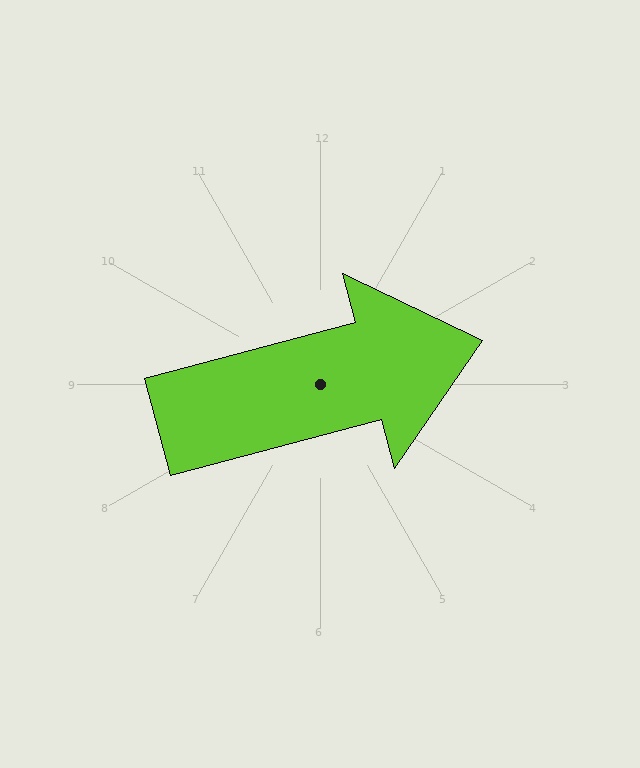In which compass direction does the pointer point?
East.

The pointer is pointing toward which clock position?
Roughly 3 o'clock.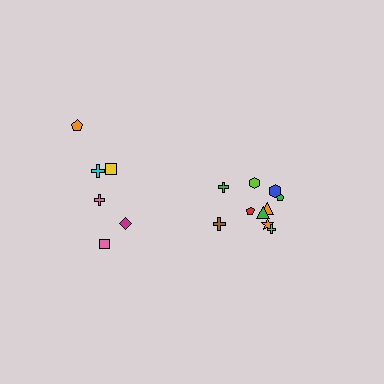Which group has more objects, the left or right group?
The right group.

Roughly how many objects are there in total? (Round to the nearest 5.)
Roughly 15 objects in total.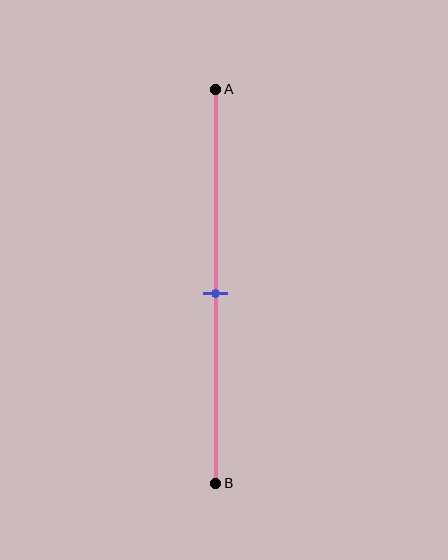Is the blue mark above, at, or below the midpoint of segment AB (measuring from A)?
The blue mark is approximately at the midpoint of segment AB.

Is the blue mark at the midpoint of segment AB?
Yes, the mark is approximately at the midpoint.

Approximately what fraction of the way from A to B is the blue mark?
The blue mark is approximately 50% of the way from A to B.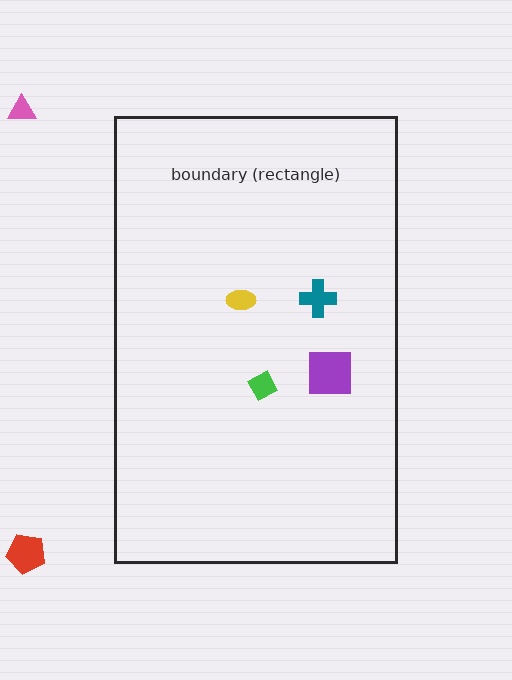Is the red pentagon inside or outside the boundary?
Outside.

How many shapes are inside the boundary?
4 inside, 2 outside.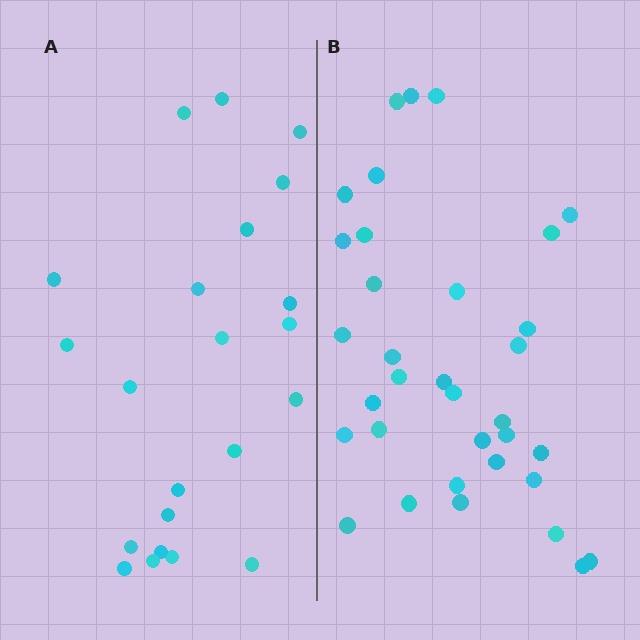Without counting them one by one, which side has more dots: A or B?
Region B (the right region) has more dots.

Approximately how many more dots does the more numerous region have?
Region B has roughly 12 or so more dots than region A.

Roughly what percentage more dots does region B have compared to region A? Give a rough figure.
About 55% more.